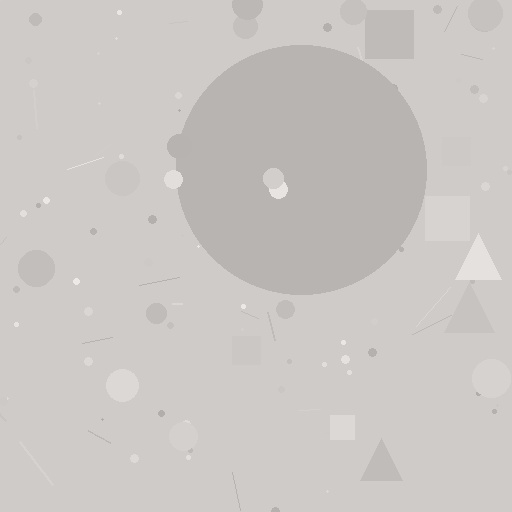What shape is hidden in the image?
A circle is hidden in the image.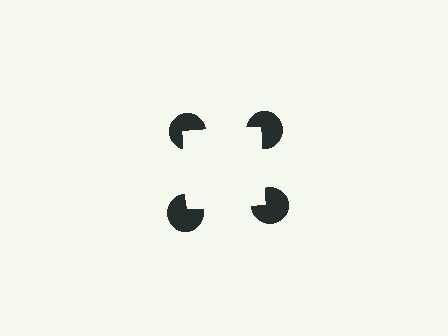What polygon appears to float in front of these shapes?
An illusory square — its edges are inferred from the aligned wedge cuts in the pac-man discs, not physically drawn.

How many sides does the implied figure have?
4 sides.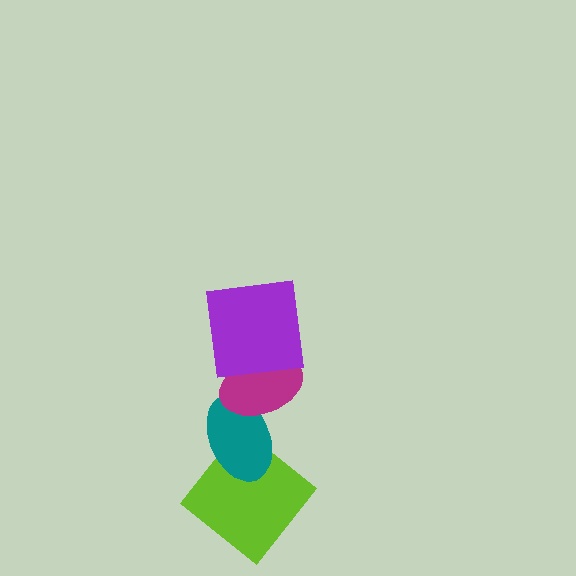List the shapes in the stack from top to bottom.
From top to bottom: the purple square, the magenta ellipse, the teal ellipse, the lime diamond.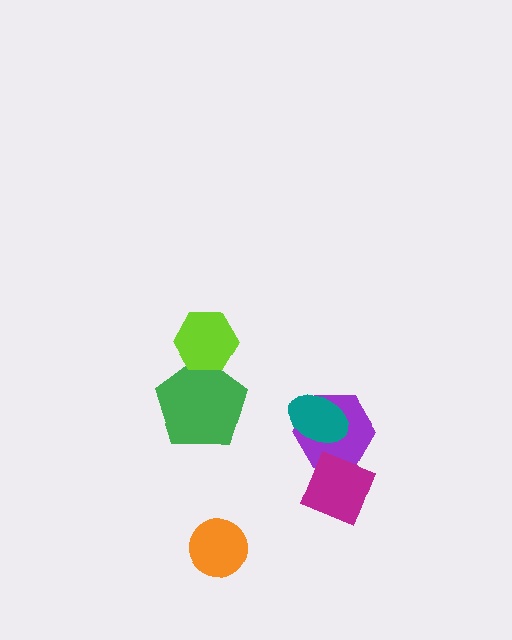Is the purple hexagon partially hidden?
Yes, it is partially covered by another shape.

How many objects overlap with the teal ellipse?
1 object overlaps with the teal ellipse.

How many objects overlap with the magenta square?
1 object overlaps with the magenta square.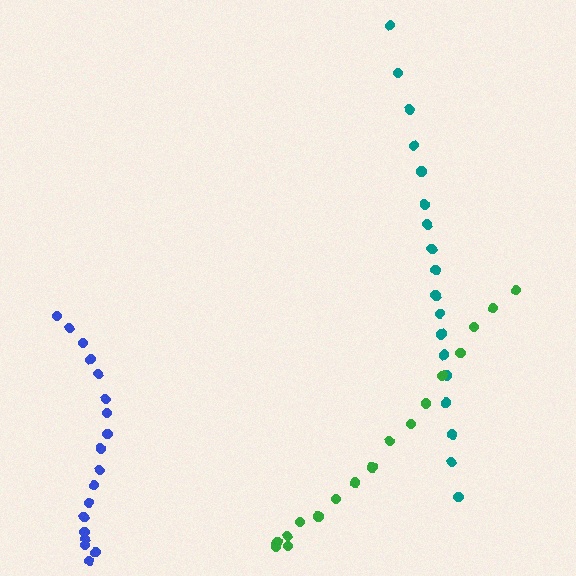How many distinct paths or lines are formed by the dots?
There are 3 distinct paths.